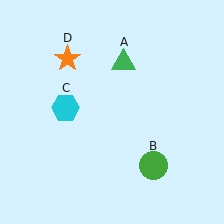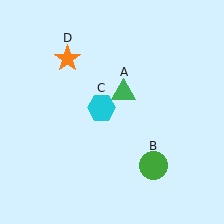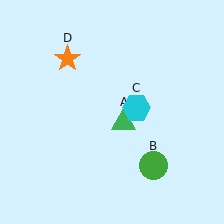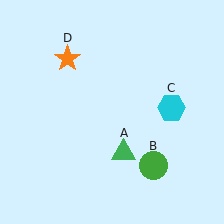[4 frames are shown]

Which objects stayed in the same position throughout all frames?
Green circle (object B) and orange star (object D) remained stationary.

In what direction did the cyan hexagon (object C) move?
The cyan hexagon (object C) moved right.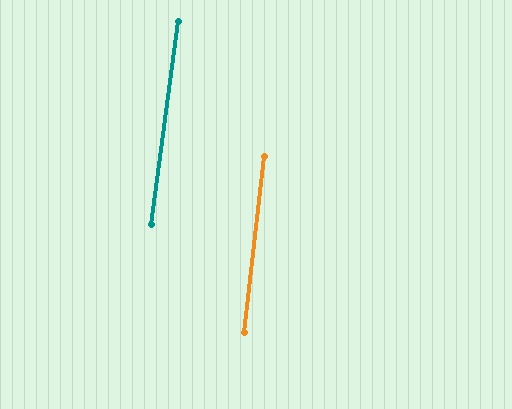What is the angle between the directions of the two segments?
Approximately 1 degree.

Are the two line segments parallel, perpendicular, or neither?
Parallel — their directions differ by only 1.1°.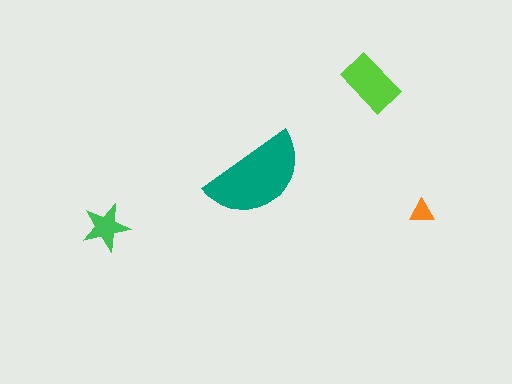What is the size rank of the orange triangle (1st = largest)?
4th.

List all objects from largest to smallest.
The teal semicircle, the lime rectangle, the green star, the orange triangle.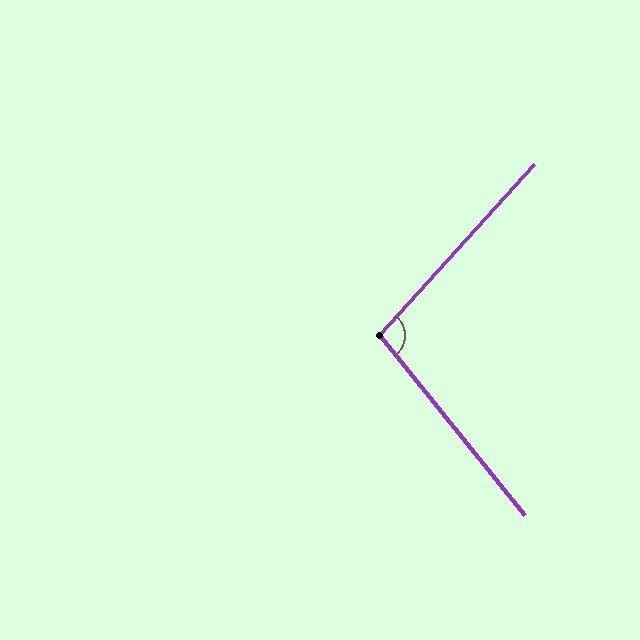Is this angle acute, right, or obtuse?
It is obtuse.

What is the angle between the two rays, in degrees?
Approximately 99 degrees.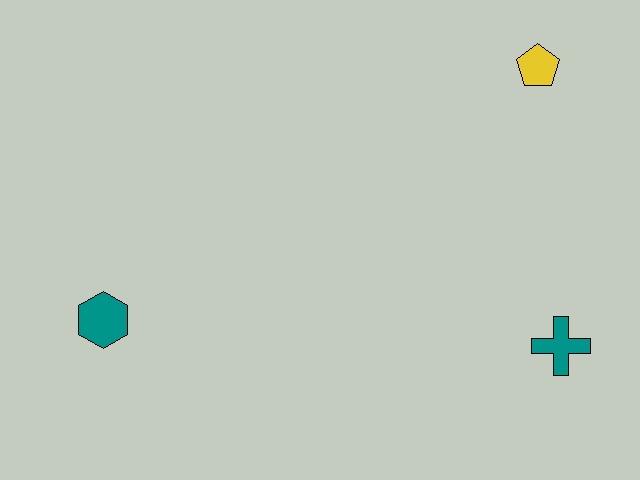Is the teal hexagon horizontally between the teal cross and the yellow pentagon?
No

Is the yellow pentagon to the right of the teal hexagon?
Yes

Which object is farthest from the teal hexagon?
The yellow pentagon is farthest from the teal hexagon.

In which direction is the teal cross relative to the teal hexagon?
The teal cross is to the right of the teal hexagon.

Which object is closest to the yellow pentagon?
The teal cross is closest to the yellow pentagon.